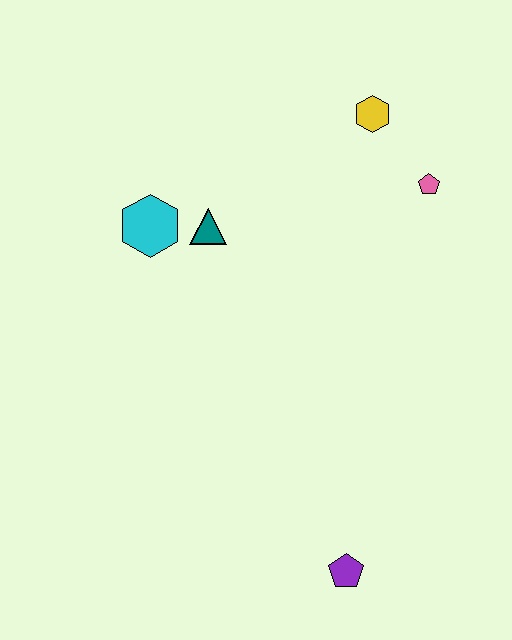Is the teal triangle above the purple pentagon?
Yes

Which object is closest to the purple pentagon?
The teal triangle is closest to the purple pentagon.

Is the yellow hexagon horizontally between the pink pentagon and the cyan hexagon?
Yes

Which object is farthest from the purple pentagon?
The yellow hexagon is farthest from the purple pentagon.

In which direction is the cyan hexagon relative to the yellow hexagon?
The cyan hexagon is to the left of the yellow hexagon.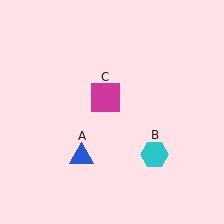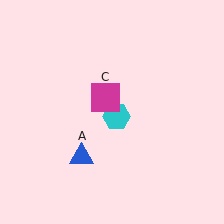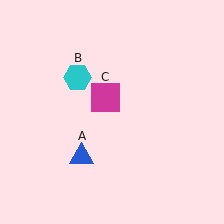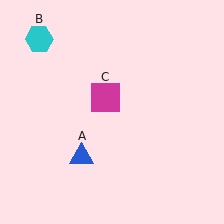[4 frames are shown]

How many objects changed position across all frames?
1 object changed position: cyan hexagon (object B).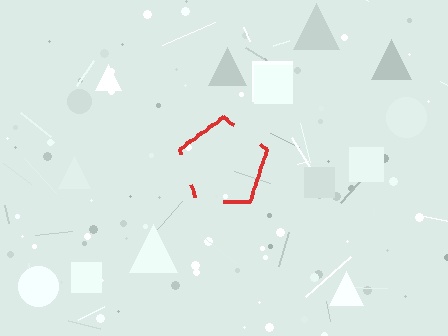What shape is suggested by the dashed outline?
The dashed outline suggests a pentagon.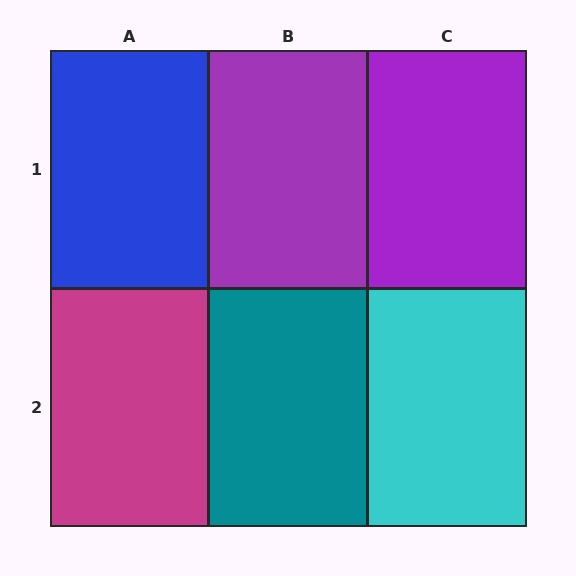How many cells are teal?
1 cell is teal.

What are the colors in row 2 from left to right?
Magenta, teal, cyan.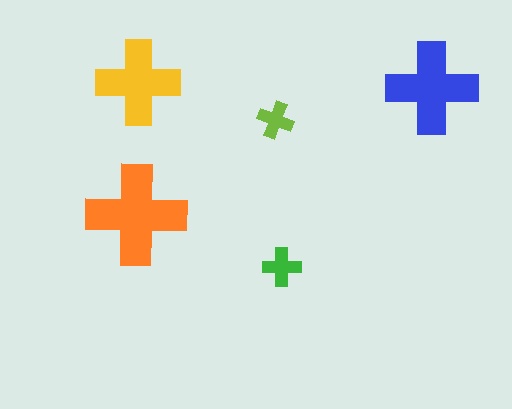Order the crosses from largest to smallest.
the orange one, the blue one, the yellow one, the green one, the lime one.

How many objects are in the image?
There are 5 objects in the image.